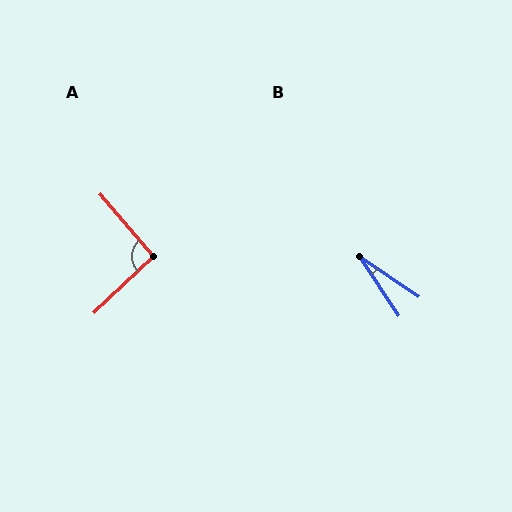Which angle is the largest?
A, at approximately 93 degrees.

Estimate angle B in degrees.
Approximately 22 degrees.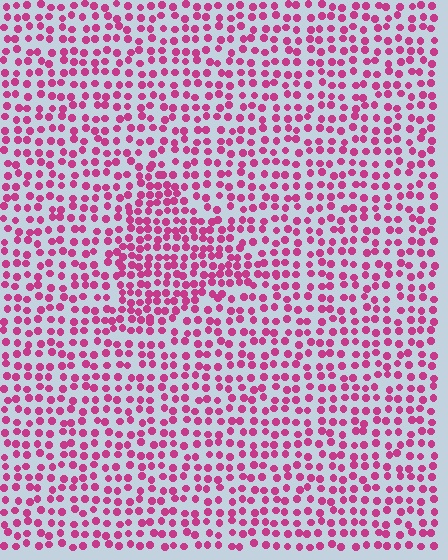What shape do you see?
I see a triangle.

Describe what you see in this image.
The image contains small magenta elements arranged at two different densities. A triangle-shaped region is visible where the elements are more densely packed than the surrounding area.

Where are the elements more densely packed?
The elements are more densely packed inside the triangle boundary.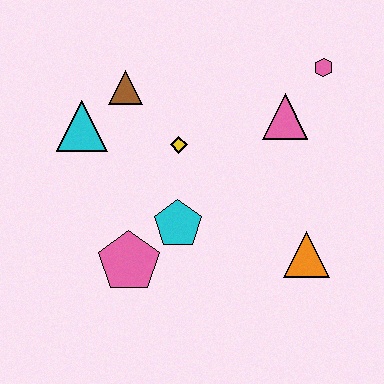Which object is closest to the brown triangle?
The cyan triangle is closest to the brown triangle.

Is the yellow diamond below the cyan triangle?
Yes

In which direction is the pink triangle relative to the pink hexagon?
The pink triangle is below the pink hexagon.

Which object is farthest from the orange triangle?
The cyan triangle is farthest from the orange triangle.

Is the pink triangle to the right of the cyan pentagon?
Yes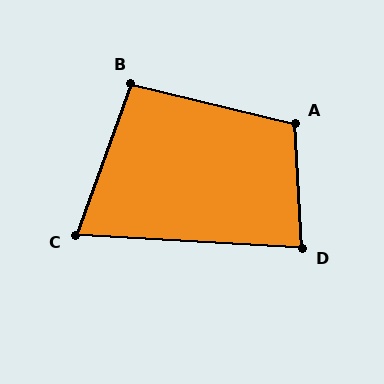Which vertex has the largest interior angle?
A, at approximately 107 degrees.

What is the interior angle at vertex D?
Approximately 84 degrees (acute).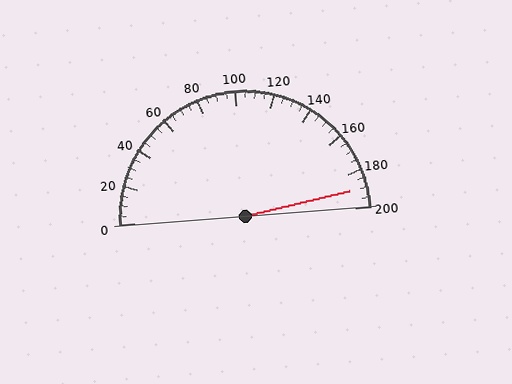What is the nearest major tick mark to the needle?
The nearest major tick mark is 200.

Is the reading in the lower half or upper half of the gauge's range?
The reading is in the upper half of the range (0 to 200).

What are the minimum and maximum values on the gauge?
The gauge ranges from 0 to 200.